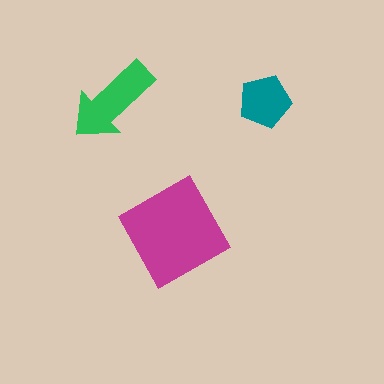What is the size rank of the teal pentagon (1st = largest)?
3rd.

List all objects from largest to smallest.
The magenta square, the green arrow, the teal pentagon.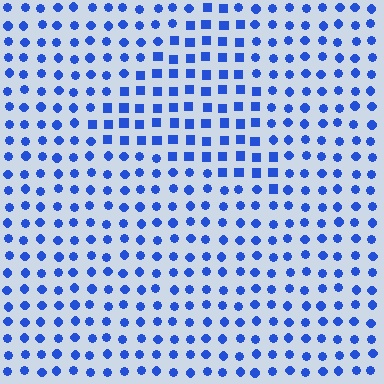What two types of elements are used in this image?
The image uses squares inside the triangle region and circles outside it.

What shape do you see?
I see a triangle.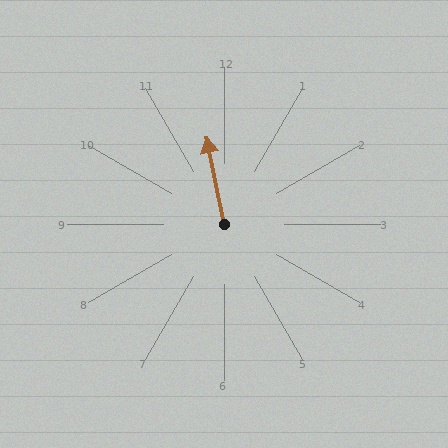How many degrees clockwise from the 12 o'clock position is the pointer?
Approximately 349 degrees.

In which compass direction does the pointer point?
North.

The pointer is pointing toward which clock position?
Roughly 12 o'clock.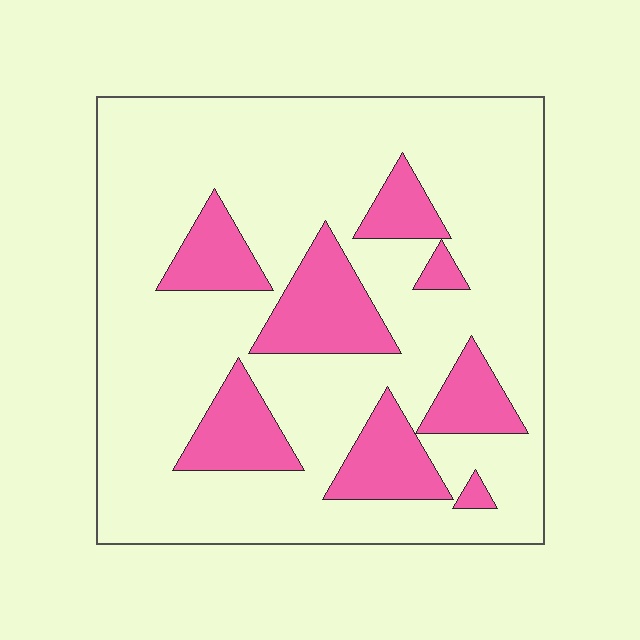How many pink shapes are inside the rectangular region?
8.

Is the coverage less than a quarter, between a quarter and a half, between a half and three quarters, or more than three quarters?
Less than a quarter.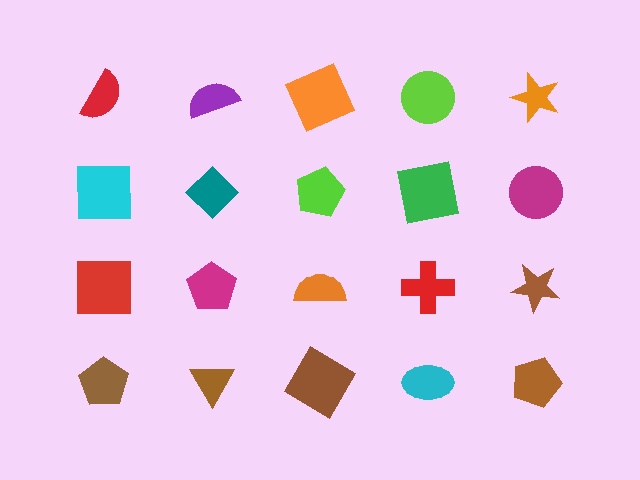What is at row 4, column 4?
A cyan ellipse.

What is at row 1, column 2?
A purple semicircle.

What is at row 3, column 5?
A brown star.